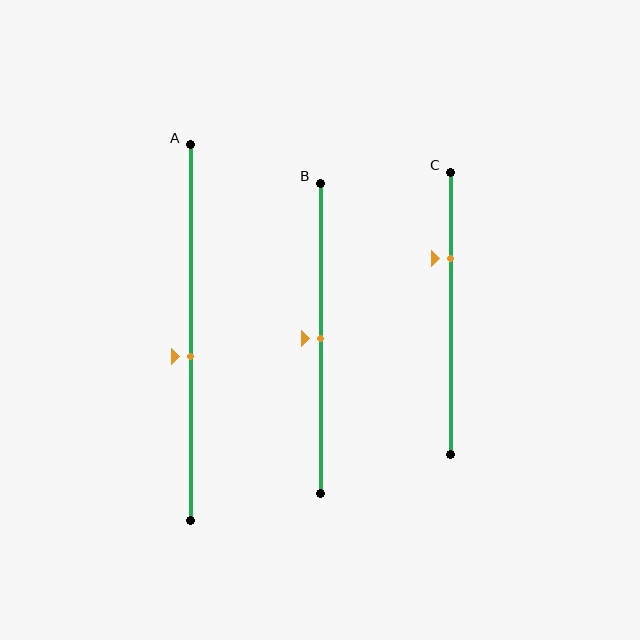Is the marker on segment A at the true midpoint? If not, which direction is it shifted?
No, the marker on segment A is shifted downward by about 6% of the segment length.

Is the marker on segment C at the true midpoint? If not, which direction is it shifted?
No, the marker on segment C is shifted upward by about 20% of the segment length.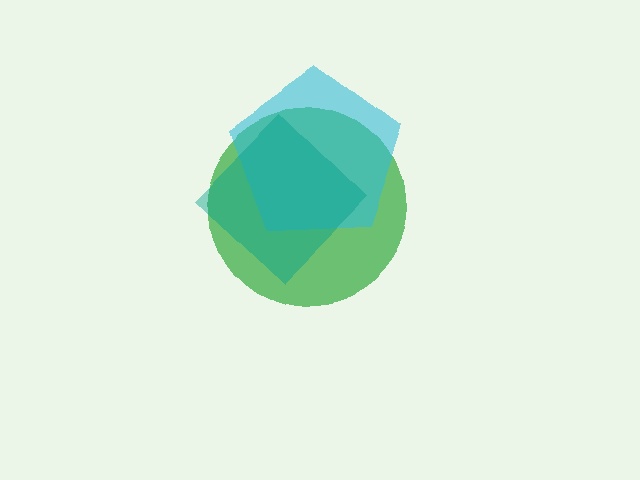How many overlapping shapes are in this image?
There are 3 overlapping shapes in the image.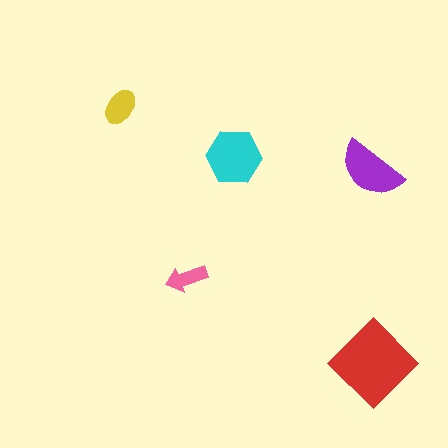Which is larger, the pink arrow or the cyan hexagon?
The cyan hexagon.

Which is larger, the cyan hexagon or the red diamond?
The red diamond.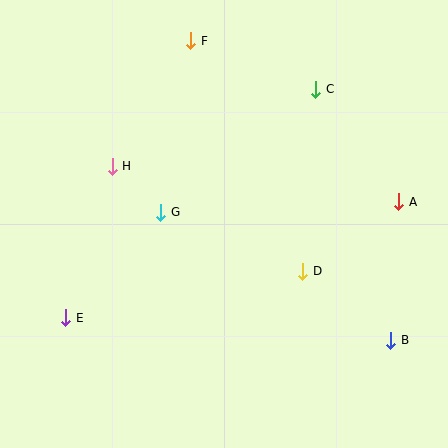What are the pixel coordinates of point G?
Point G is at (161, 212).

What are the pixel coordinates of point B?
Point B is at (391, 340).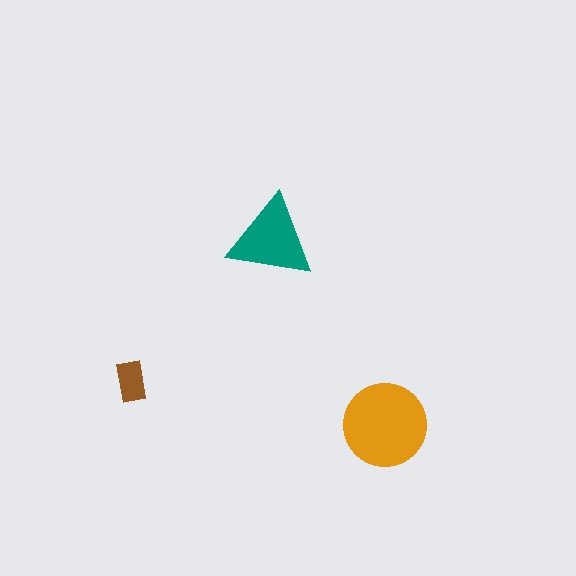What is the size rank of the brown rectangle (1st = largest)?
3rd.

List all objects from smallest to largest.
The brown rectangle, the teal triangle, the orange circle.